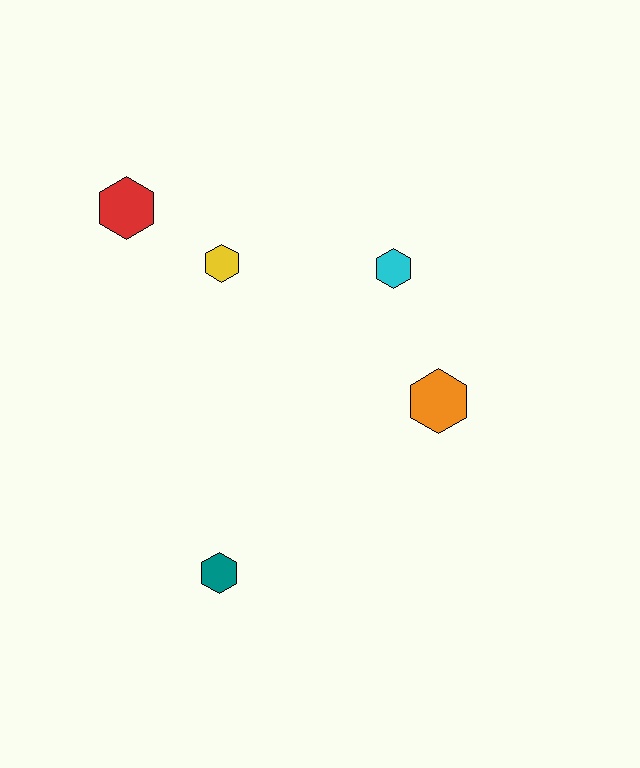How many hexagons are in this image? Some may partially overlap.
There are 5 hexagons.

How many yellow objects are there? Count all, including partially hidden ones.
There is 1 yellow object.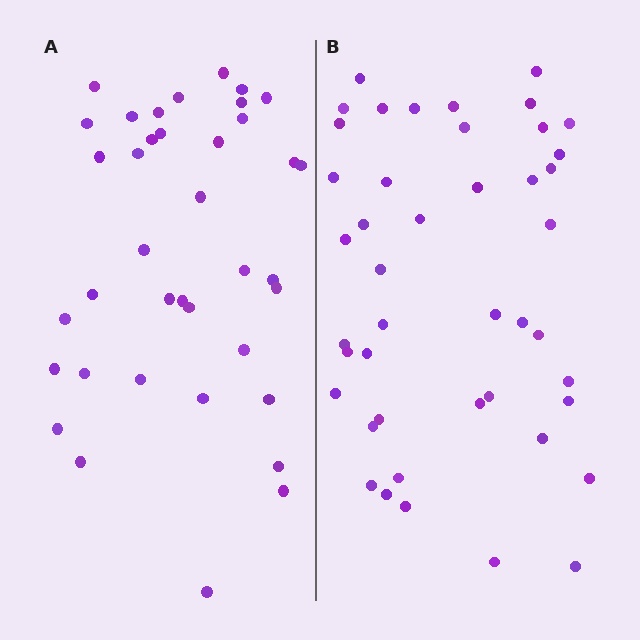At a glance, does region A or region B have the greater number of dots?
Region B (the right region) has more dots.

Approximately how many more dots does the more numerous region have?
Region B has about 6 more dots than region A.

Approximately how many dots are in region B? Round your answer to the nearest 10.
About 40 dots. (The exact count is 44, which rounds to 40.)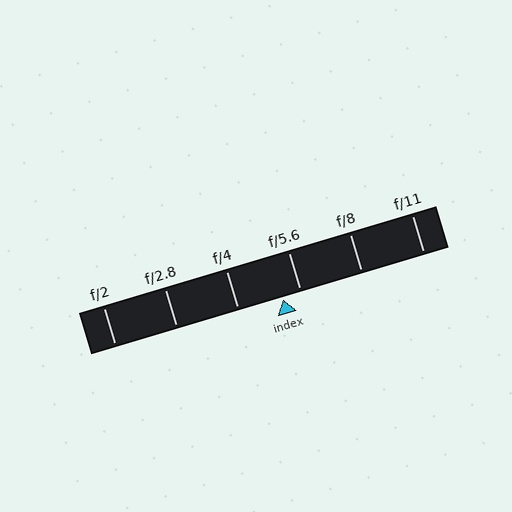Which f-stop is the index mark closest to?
The index mark is closest to f/5.6.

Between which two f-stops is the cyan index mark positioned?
The index mark is between f/4 and f/5.6.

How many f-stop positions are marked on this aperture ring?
There are 6 f-stop positions marked.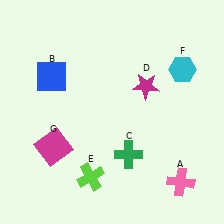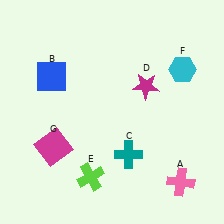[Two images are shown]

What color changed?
The cross (C) changed from green in Image 1 to teal in Image 2.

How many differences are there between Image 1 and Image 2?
There is 1 difference between the two images.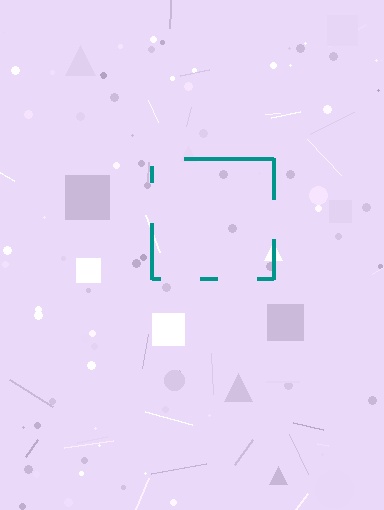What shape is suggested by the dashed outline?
The dashed outline suggests a square.